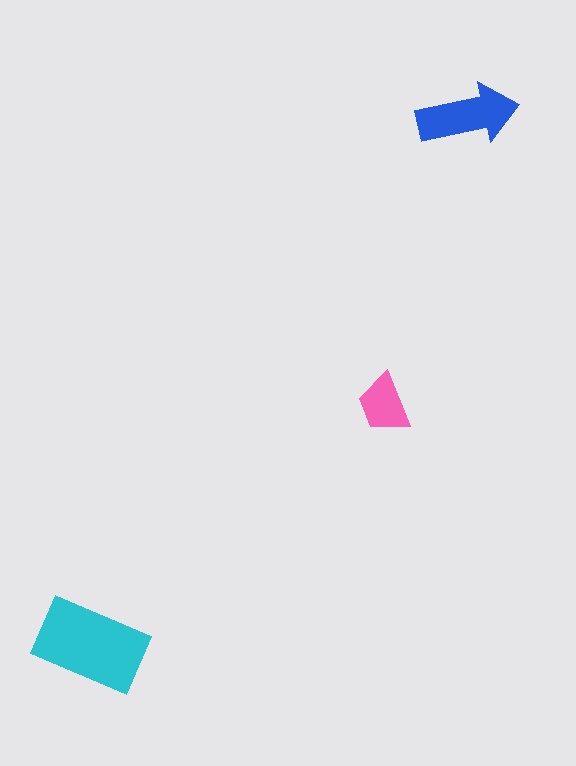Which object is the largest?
The cyan rectangle.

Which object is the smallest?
The pink trapezoid.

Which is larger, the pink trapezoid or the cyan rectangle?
The cyan rectangle.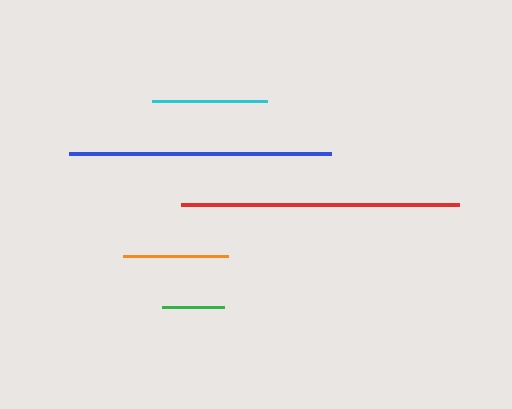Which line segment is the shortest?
The green line is the shortest at approximately 62 pixels.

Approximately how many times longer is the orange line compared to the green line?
The orange line is approximately 1.7 times the length of the green line.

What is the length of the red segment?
The red segment is approximately 278 pixels long.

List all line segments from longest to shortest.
From longest to shortest: red, blue, cyan, orange, green.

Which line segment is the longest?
The red line is the longest at approximately 278 pixels.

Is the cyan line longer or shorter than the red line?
The red line is longer than the cyan line.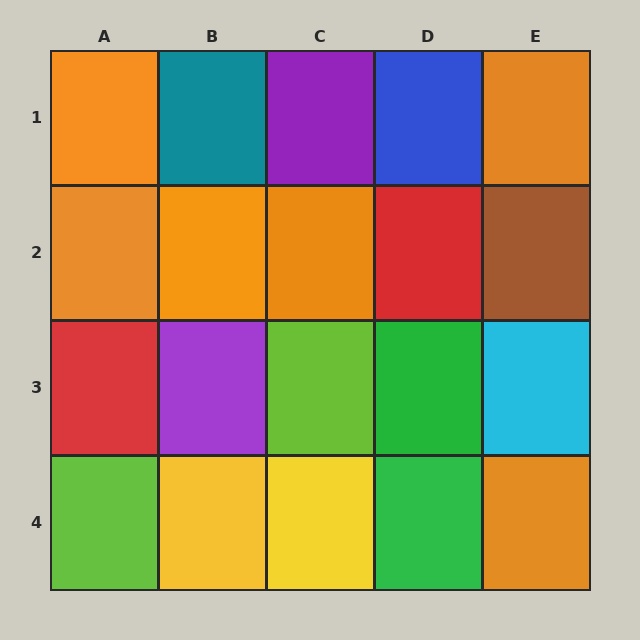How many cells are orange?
6 cells are orange.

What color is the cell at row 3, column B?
Purple.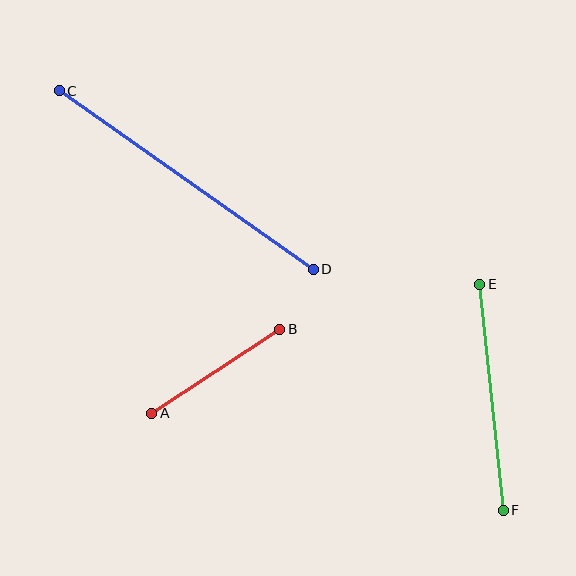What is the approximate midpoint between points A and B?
The midpoint is at approximately (216, 371) pixels.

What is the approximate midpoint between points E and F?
The midpoint is at approximately (492, 397) pixels.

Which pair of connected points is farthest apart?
Points C and D are farthest apart.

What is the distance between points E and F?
The distance is approximately 228 pixels.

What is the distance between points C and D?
The distance is approximately 310 pixels.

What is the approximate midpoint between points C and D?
The midpoint is at approximately (186, 180) pixels.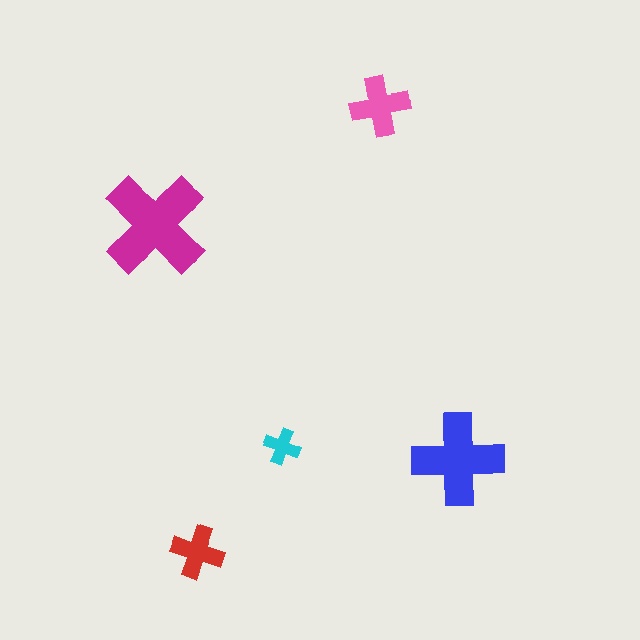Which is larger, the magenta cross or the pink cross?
The magenta one.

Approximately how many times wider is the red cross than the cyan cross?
About 1.5 times wider.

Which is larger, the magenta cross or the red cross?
The magenta one.